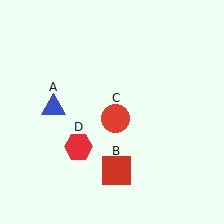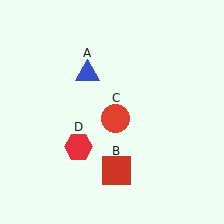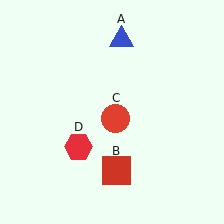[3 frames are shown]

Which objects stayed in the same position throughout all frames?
Red square (object B) and red circle (object C) and red hexagon (object D) remained stationary.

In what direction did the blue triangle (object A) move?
The blue triangle (object A) moved up and to the right.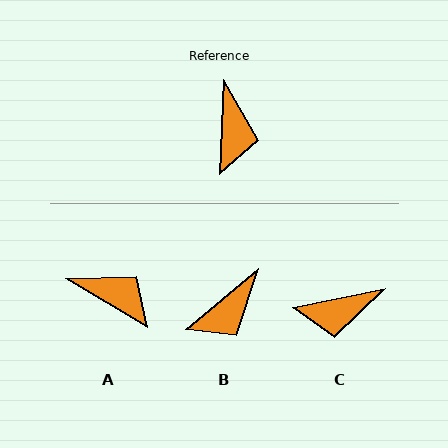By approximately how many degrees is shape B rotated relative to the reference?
Approximately 48 degrees clockwise.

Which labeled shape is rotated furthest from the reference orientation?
C, about 76 degrees away.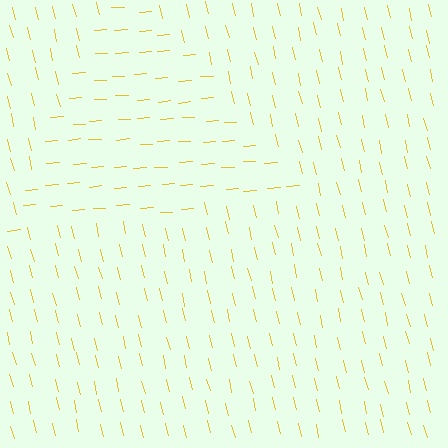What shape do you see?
I see a triangle.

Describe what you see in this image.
The image is filled with small yellow line segments. A triangle region in the image has lines oriented differently from the surrounding lines, creating a visible texture boundary.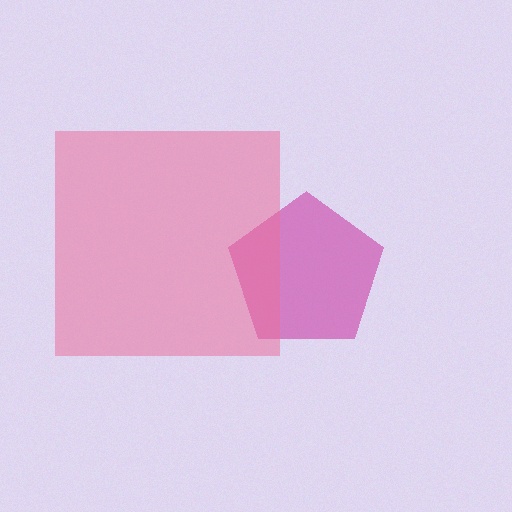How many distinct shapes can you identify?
There are 2 distinct shapes: a magenta pentagon, a pink square.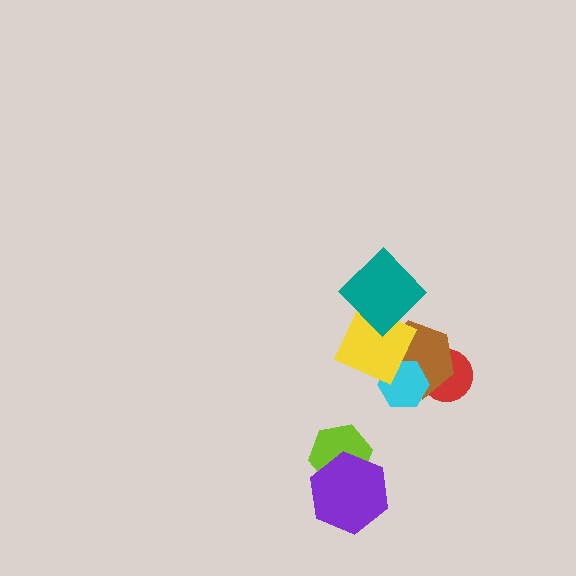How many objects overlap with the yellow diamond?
3 objects overlap with the yellow diamond.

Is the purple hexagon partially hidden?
No, no other shape covers it.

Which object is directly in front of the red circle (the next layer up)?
The brown hexagon is directly in front of the red circle.